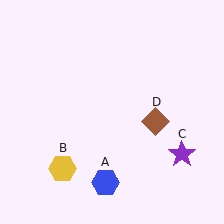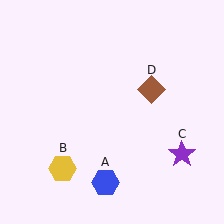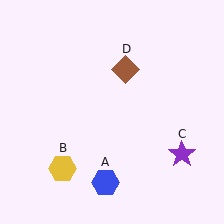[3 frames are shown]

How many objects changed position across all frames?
1 object changed position: brown diamond (object D).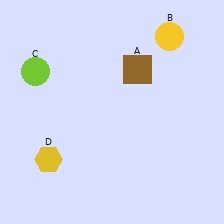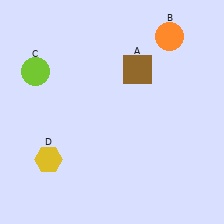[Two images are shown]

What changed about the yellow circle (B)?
In Image 1, B is yellow. In Image 2, it changed to orange.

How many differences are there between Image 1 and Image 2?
There is 1 difference between the two images.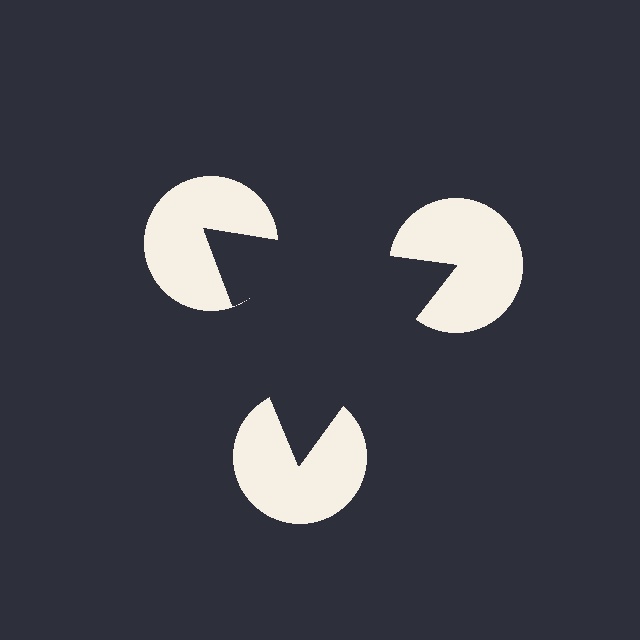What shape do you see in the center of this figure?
An illusory triangle — its edges are inferred from the aligned wedge cuts in the pac-man discs, not physically drawn.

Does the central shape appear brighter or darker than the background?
It typically appears slightly darker than the background, even though no actual brightness change is drawn.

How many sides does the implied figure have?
3 sides.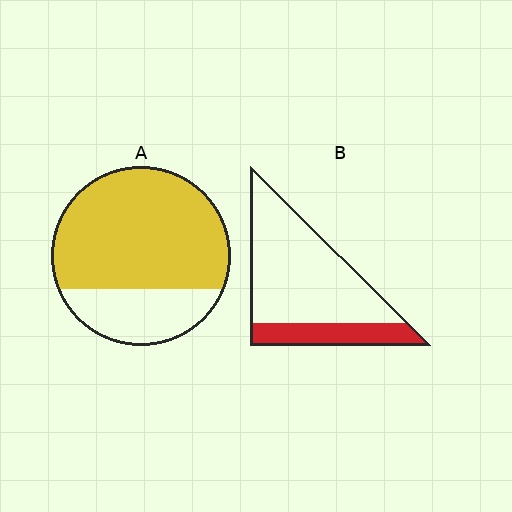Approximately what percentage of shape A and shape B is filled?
A is approximately 75% and B is approximately 25%.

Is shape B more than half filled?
No.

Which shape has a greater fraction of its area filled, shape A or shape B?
Shape A.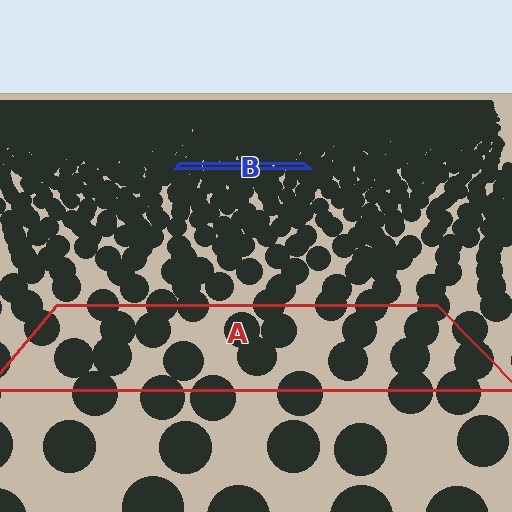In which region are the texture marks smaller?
The texture marks are smaller in region B, because it is farther away.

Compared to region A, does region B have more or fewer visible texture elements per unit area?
Region B has more texture elements per unit area — they are packed more densely because it is farther away.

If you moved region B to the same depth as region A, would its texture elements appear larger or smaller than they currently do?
They would appear larger. At a closer depth, the same texture elements are projected at a bigger on-screen size.